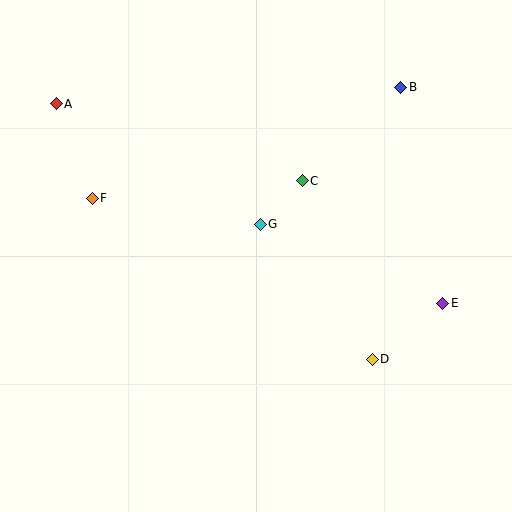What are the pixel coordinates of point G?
Point G is at (260, 224).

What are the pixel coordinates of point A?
Point A is at (56, 104).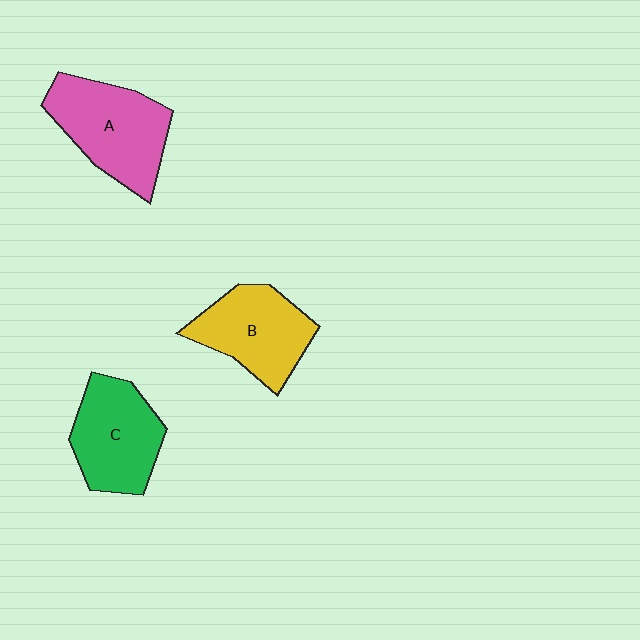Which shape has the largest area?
Shape A (pink).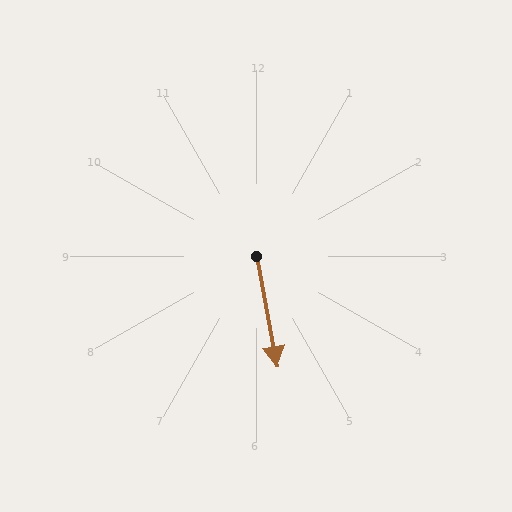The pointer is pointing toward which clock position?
Roughly 6 o'clock.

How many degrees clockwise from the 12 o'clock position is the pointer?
Approximately 169 degrees.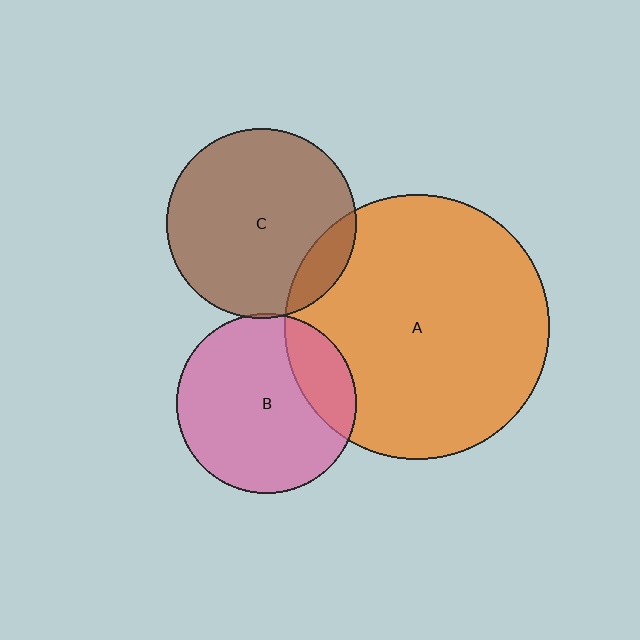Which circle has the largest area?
Circle A (orange).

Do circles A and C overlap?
Yes.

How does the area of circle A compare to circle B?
Approximately 2.2 times.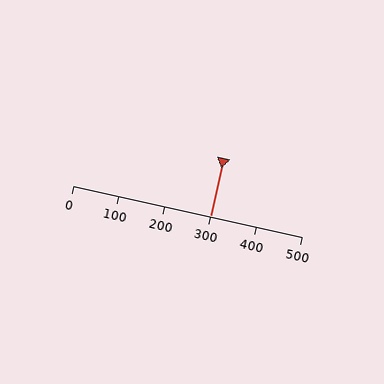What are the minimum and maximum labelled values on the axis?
The axis runs from 0 to 500.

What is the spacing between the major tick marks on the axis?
The major ticks are spaced 100 apart.